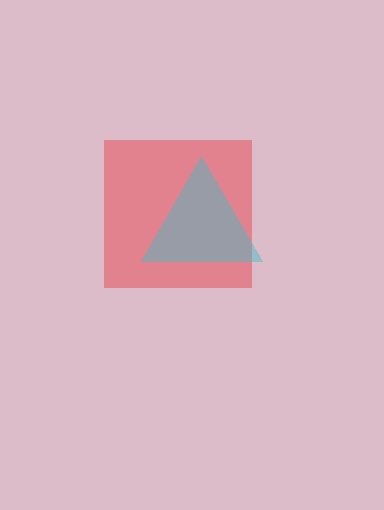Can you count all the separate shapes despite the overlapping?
Yes, there are 2 separate shapes.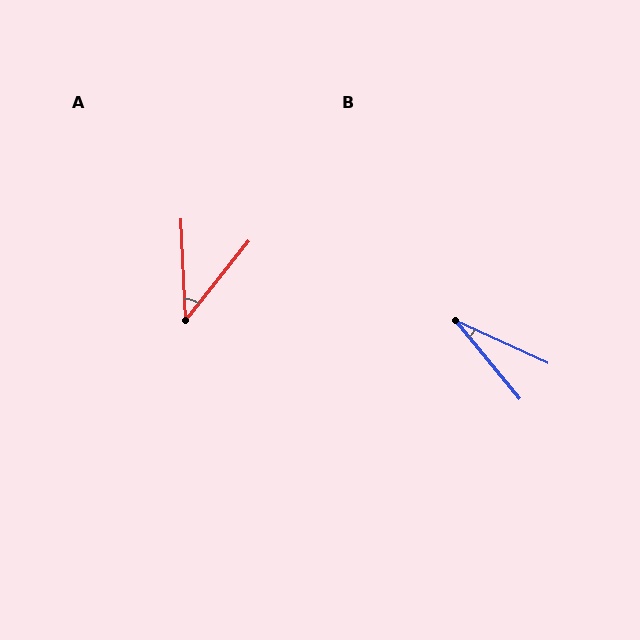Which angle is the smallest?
B, at approximately 26 degrees.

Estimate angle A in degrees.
Approximately 41 degrees.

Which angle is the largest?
A, at approximately 41 degrees.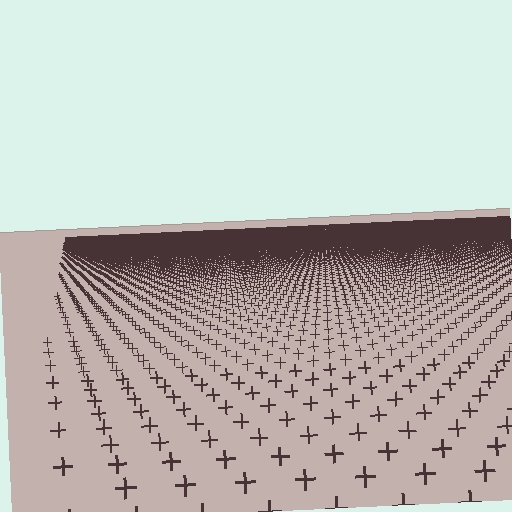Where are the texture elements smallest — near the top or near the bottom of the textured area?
Near the top.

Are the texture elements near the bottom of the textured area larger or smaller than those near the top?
Larger. Near the bottom, elements are closer to the viewer and appear at a bigger on-screen size.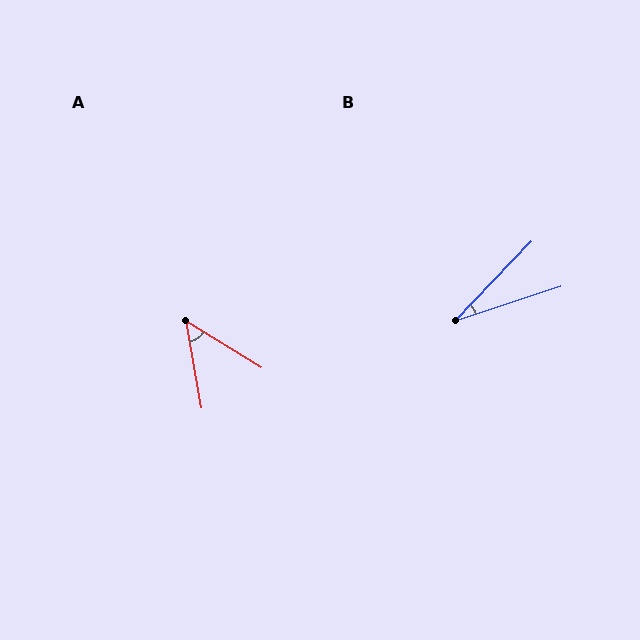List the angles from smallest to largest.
B (28°), A (48°).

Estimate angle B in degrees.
Approximately 28 degrees.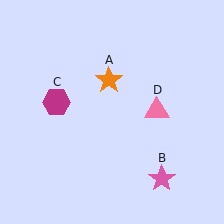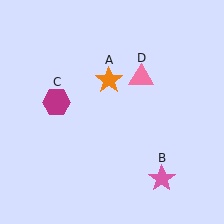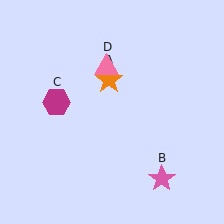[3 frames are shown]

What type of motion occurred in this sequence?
The pink triangle (object D) rotated counterclockwise around the center of the scene.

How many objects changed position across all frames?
1 object changed position: pink triangle (object D).